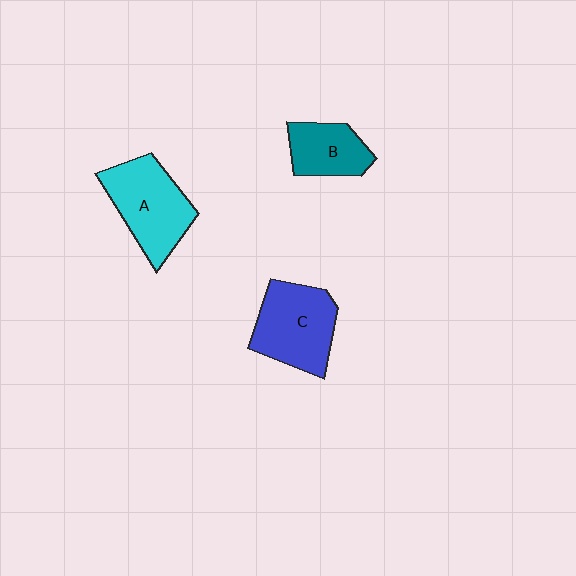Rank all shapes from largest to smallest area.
From largest to smallest: A (cyan), C (blue), B (teal).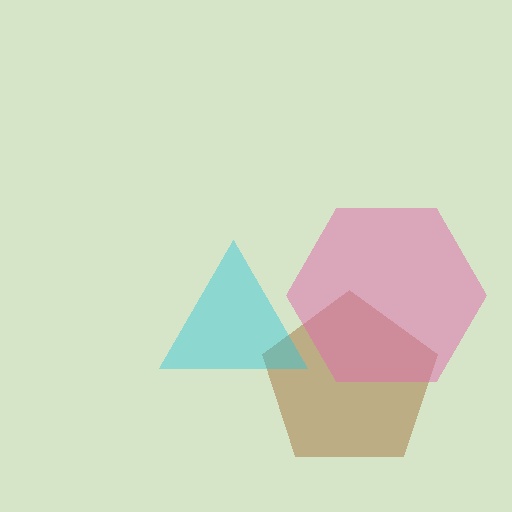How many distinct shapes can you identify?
There are 3 distinct shapes: a brown pentagon, a cyan triangle, a pink hexagon.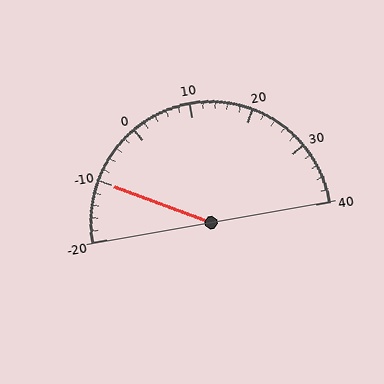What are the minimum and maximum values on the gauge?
The gauge ranges from -20 to 40.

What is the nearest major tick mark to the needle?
The nearest major tick mark is -10.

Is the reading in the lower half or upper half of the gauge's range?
The reading is in the lower half of the range (-20 to 40).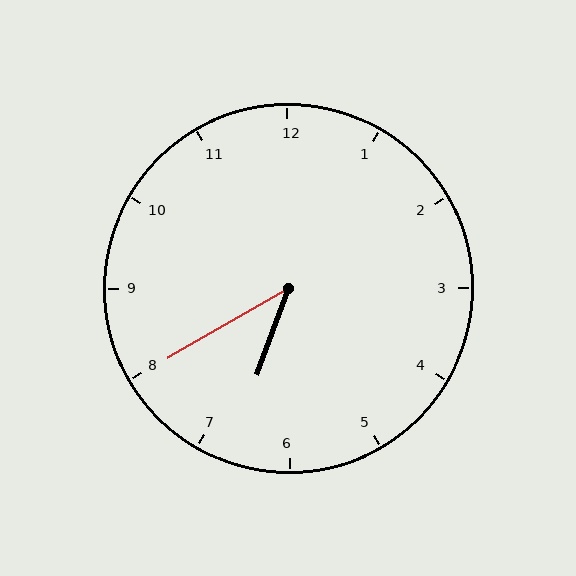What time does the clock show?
6:40.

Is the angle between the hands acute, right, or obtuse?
It is acute.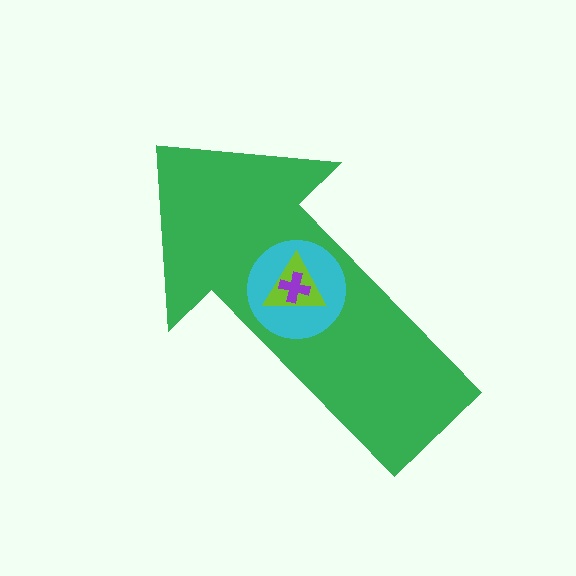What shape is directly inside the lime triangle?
The purple cross.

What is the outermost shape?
The green arrow.